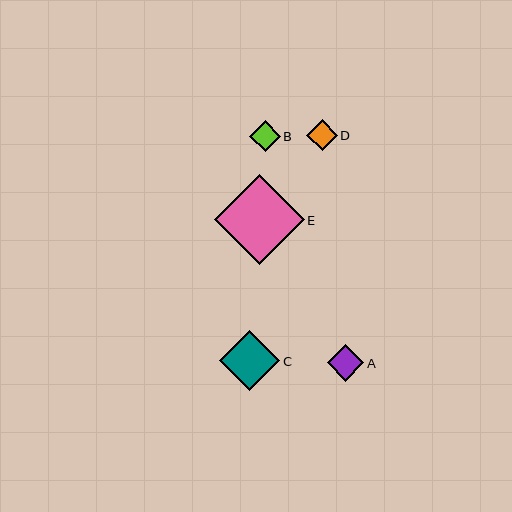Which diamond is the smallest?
Diamond B is the smallest with a size of approximately 30 pixels.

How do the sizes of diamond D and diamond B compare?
Diamond D and diamond B are approximately the same size.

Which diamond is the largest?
Diamond E is the largest with a size of approximately 90 pixels.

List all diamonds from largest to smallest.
From largest to smallest: E, C, A, D, B.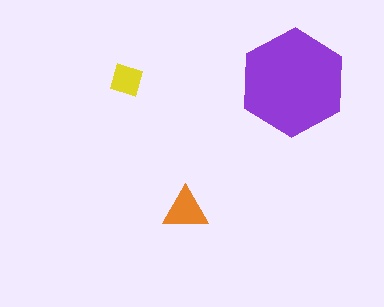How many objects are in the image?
There are 3 objects in the image.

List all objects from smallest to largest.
The yellow square, the orange triangle, the purple hexagon.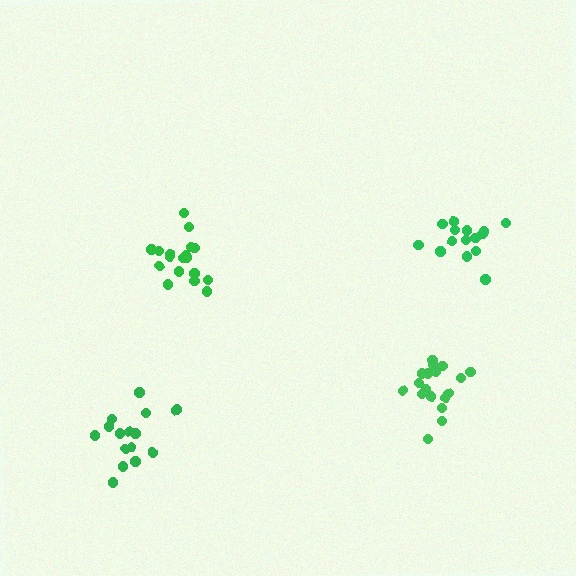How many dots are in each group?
Group 1: 15 dots, Group 2: 19 dots, Group 3: 18 dots, Group 4: 15 dots (67 total).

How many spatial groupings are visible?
There are 4 spatial groupings.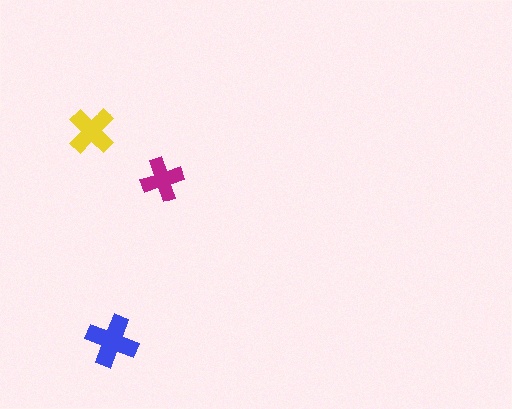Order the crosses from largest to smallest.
the blue one, the yellow one, the magenta one.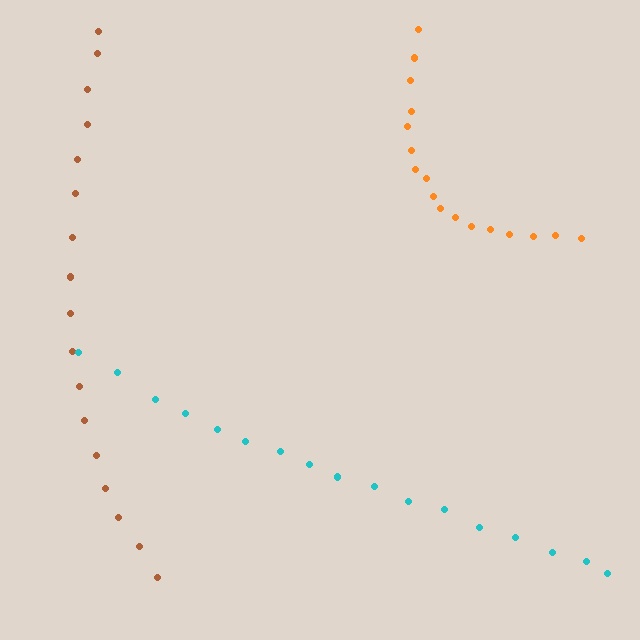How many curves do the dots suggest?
There are 3 distinct paths.